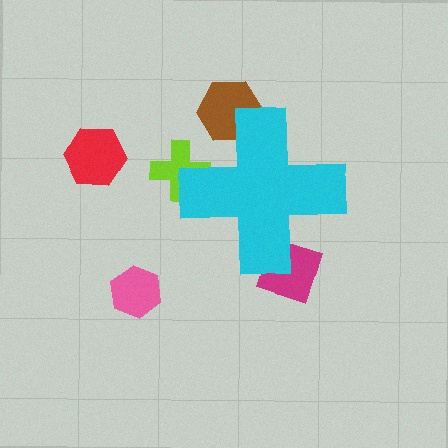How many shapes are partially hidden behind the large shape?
3 shapes are partially hidden.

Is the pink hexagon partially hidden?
No, the pink hexagon is fully visible.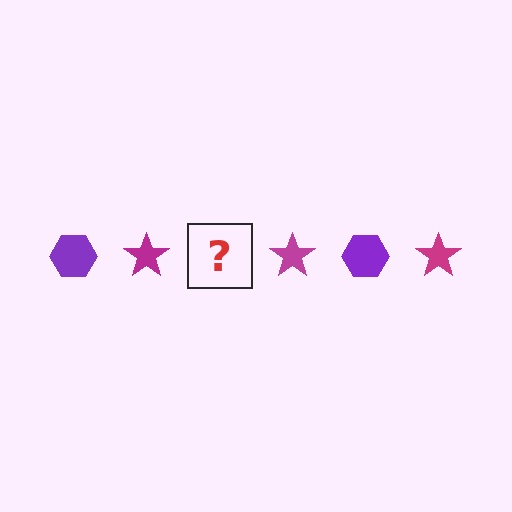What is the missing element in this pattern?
The missing element is a purple hexagon.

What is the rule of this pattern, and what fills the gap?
The rule is that the pattern alternates between purple hexagon and magenta star. The gap should be filled with a purple hexagon.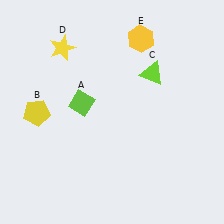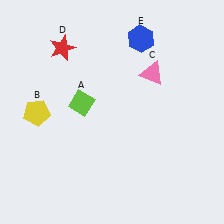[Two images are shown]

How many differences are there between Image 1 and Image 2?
There are 3 differences between the two images.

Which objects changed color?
C changed from lime to pink. D changed from yellow to red. E changed from yellow to blue.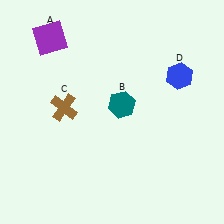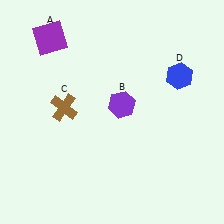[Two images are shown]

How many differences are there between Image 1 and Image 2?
There is 1 difference between the two images.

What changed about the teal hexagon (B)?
In Image 1, B is teal. In Image 2, it changed to purple.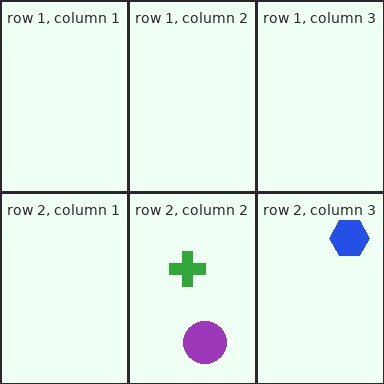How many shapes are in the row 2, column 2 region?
2.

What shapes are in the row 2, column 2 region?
The green cross, the purple circle.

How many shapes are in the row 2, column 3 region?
1.